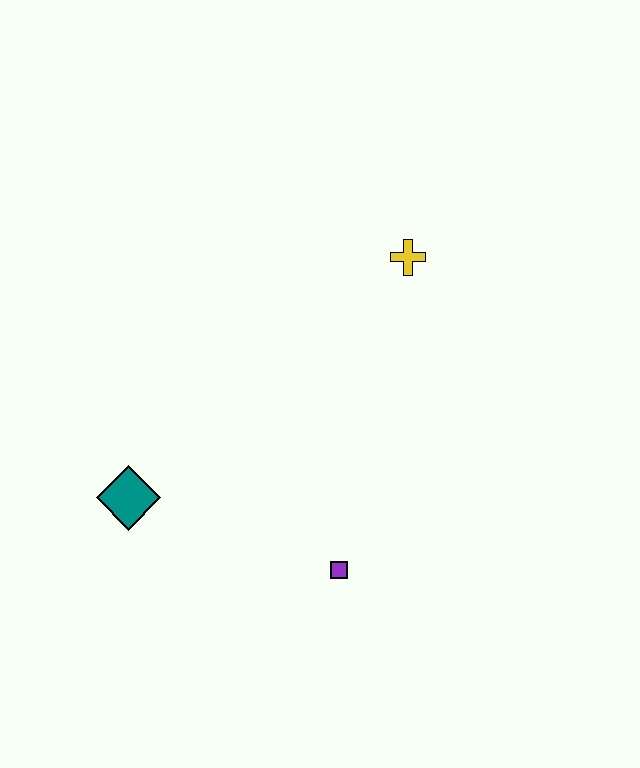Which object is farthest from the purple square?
The yellow cross is farthest from the purple square.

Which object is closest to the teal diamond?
The purple square is closest to the teal diamond.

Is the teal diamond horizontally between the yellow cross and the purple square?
No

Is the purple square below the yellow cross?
Yes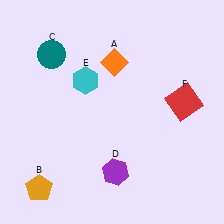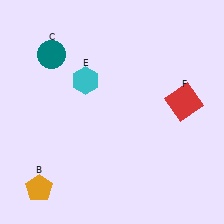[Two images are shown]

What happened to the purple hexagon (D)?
The purple hexagon (D) was removed in Image 2. It was in the bottom-right area of Image 1.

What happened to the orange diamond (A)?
The orange diamond (A) was removed in Image 2. It was in the top-right area of Image 1.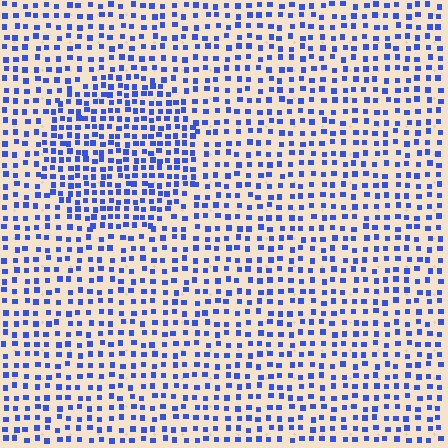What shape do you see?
I see a circle.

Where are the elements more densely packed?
The elements are more densely packed inside the circle boundary.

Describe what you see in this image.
The image contains small blue elements arranged at two different densities. A circle-shaped region is visible where the elements are more densely packed than the surrounding area.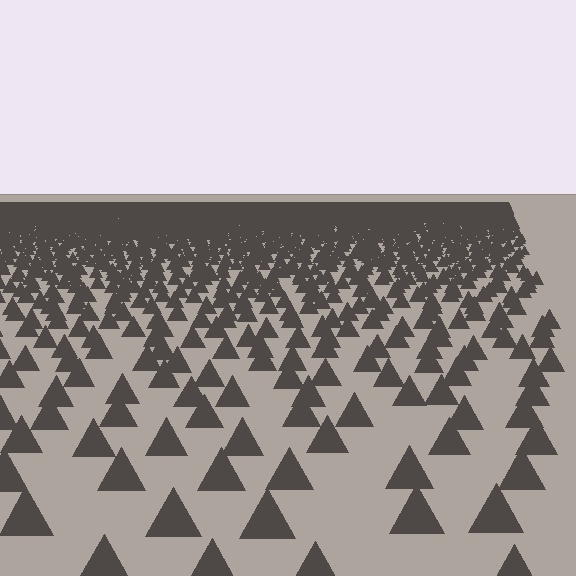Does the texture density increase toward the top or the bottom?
Density increases toward the top.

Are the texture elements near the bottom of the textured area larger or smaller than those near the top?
Larger. Near the bottom, elements are closer to the viewer and appear at a bigger on-screen size.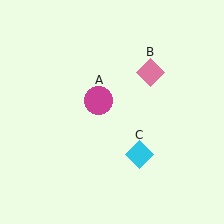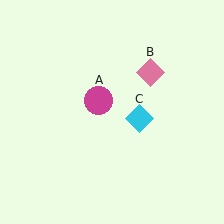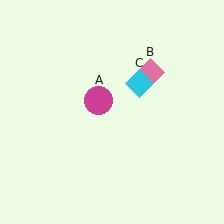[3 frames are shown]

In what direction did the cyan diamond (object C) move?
The cyan diamond (object C) moved up.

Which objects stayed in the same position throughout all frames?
Magenta circle (object A) and pink diamond (object B) remained stationary.